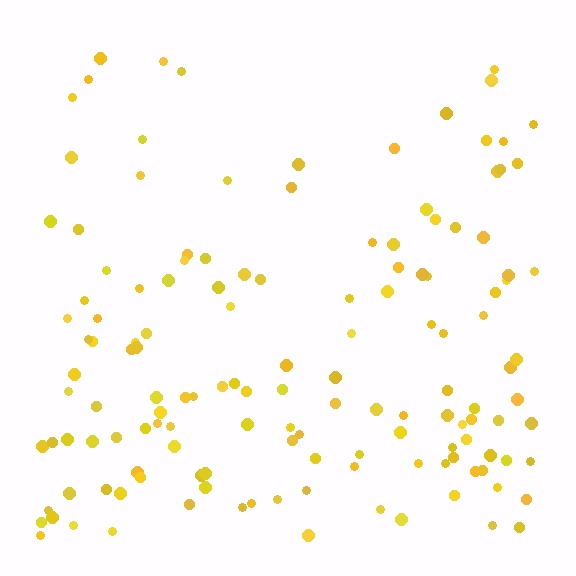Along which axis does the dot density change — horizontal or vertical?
Vertical.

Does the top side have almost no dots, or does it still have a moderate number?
Still a moderate number, just noticeably fewer than the bottom.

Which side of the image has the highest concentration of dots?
The bottom.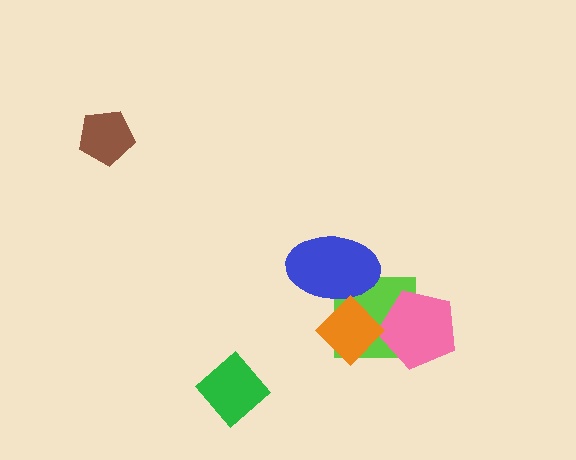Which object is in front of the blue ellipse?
The orange diamond is in front of the blue ellipse.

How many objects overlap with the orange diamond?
3 objects overlap with the orange diamond.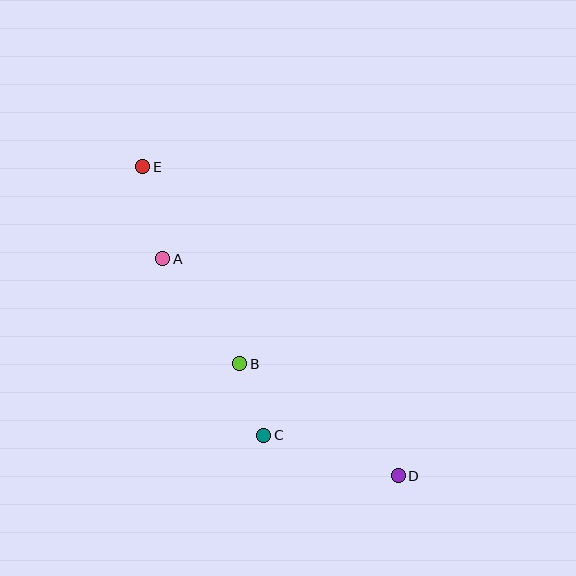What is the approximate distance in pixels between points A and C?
The distance between A and C is approximately 203 pixels.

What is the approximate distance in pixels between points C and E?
The distance between C and E is approximately 294 pixels.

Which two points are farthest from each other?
Points D and E are farthest from each other.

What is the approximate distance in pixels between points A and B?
The distance between A and B is approximately 130 pixels.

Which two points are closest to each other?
Points B and C are closest to each other.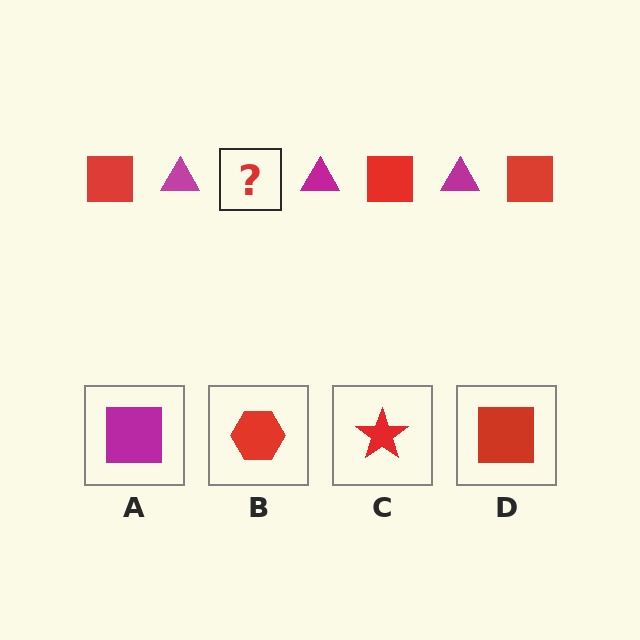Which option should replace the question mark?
Option D.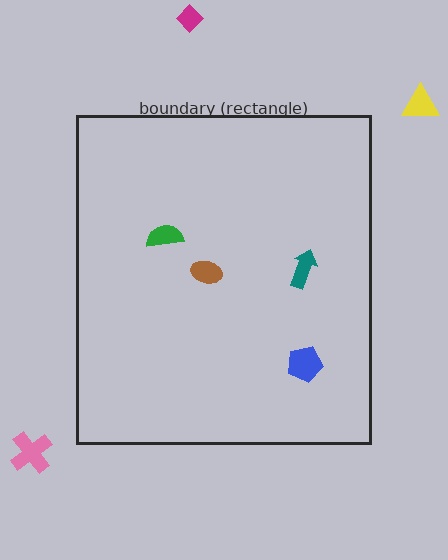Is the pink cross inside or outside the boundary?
Outside.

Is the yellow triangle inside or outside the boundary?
Outside.